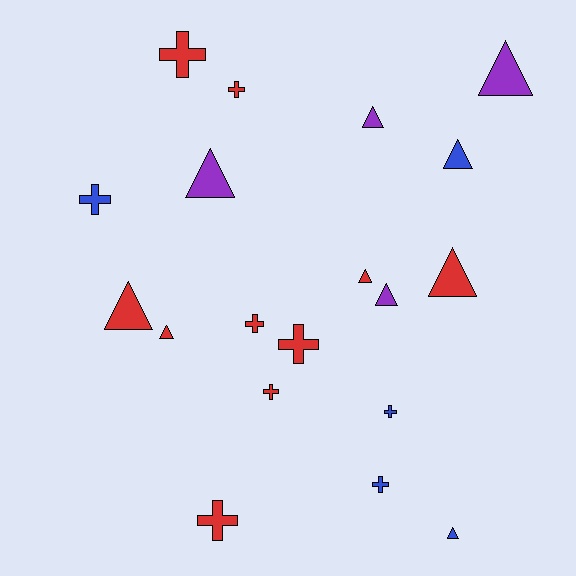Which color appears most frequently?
Red, with 10 objects.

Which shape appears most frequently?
Triangle, with 10 objects.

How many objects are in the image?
There are 19 objects.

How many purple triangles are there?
There are 4 purple triangles.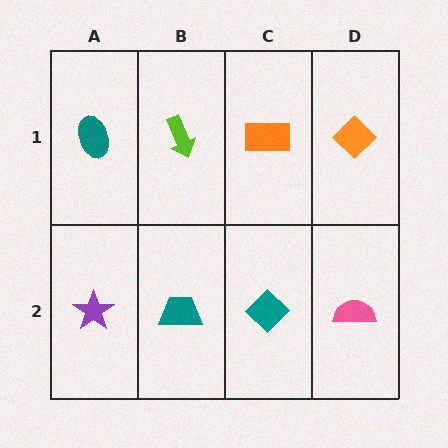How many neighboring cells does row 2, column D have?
2.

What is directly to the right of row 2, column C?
A pink semicircle.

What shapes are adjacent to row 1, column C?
A teal diamond (row 2, column C), a lime arrow (row 1, column B), an orange diamond (row 1, column D).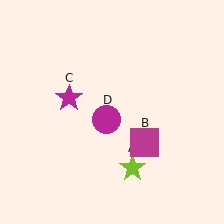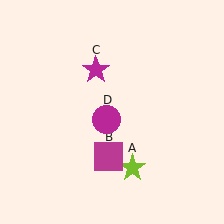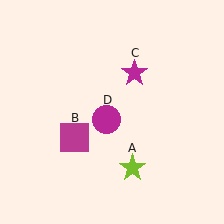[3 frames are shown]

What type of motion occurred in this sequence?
The magenta square (object B), magenta star (object C) rotated clockwise around the center of the scene.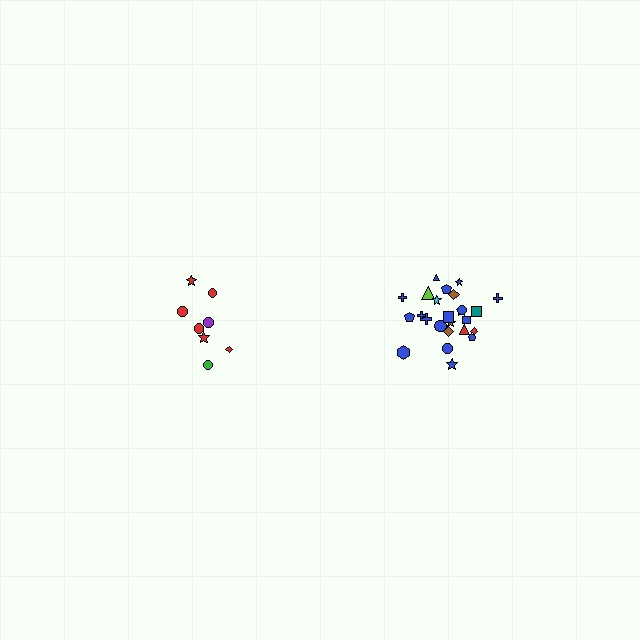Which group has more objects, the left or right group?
The right group.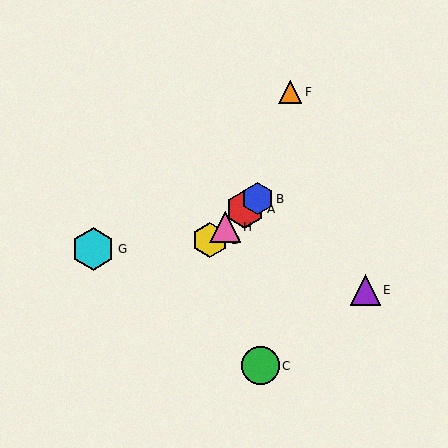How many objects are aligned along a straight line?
4 objects (A, B, D, H) are aligned along a straight line.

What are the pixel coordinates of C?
Object C is at (260, 366).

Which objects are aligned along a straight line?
Objects A, B, D, H are aligned along a straight line.